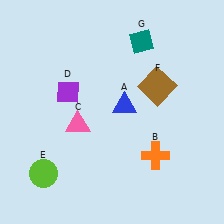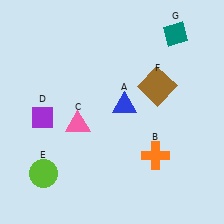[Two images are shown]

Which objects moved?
The objects that moved are: the purple diamond (D), the teal diamond (G).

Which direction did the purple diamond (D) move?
The purple diamond (D) moved left.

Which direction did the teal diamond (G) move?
The teal diamond (G) moved right.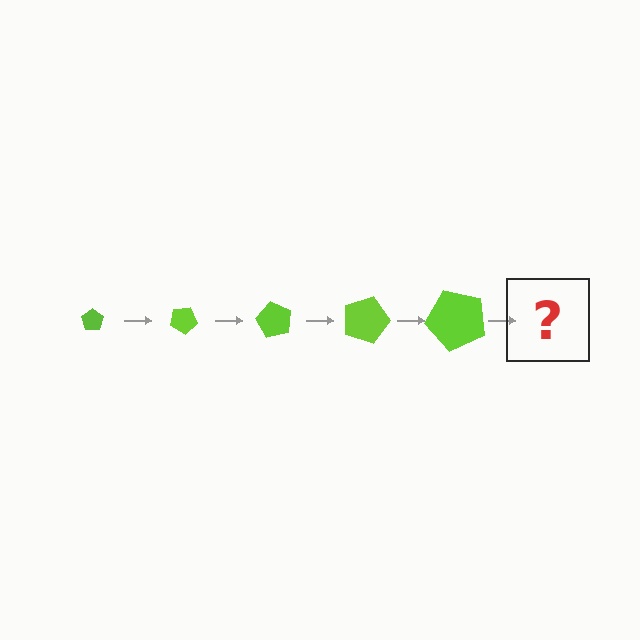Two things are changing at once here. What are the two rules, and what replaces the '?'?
The two rules are that the pentagon grows larger each step and it rotates 30 degrees each step. The '?' should be a pentagon, larger than the previous one and rotated 150 degrees from the start.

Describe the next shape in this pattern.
It should be a pentagon, larger than the previous one and rotated 150 degrees from the start.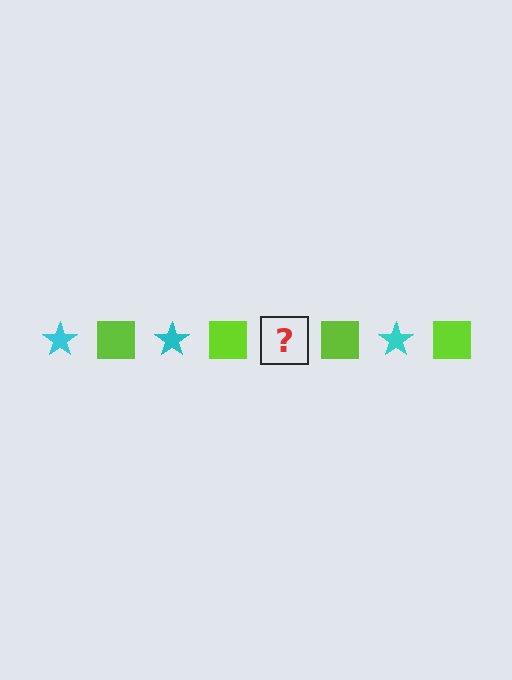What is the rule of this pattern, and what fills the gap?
The rule is that the pattern alternates between cyan star and lime square. The gap should be filled with a cyan star.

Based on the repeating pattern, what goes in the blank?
The blank should be a cyan star.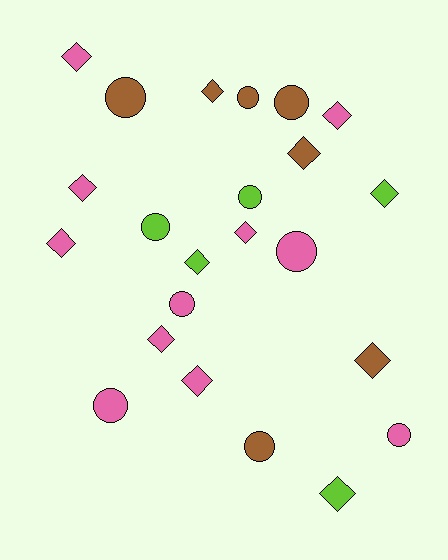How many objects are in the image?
There are 23 objects.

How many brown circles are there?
There are 4 brown circles.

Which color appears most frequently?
Pink, with 11 objects.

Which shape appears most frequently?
Diamond, with 13 objects.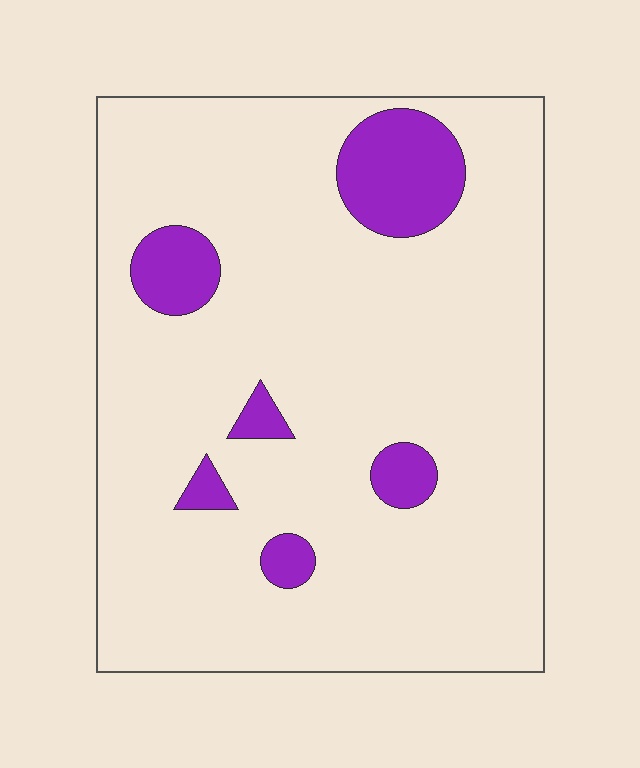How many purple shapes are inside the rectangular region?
6.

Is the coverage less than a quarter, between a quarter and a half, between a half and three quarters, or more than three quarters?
Less than a quarter.